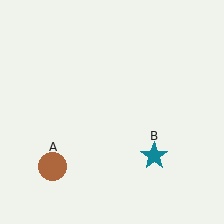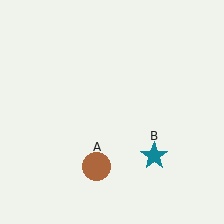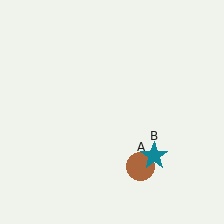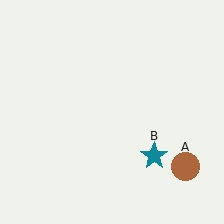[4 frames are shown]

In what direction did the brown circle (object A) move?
The brown circle (object A) moved right.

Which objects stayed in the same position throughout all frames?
Teal star (object B) remained stationary.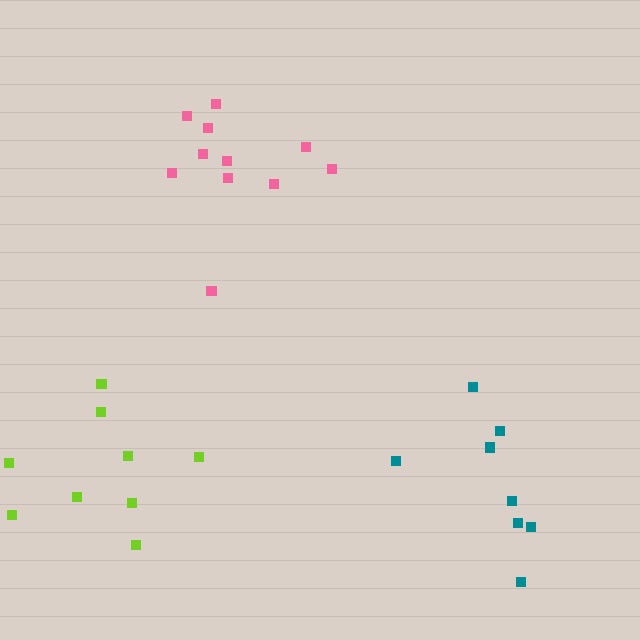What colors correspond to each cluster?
The clusters are colored: pink, teal, lime.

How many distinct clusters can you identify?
There are 3 distinct clusters.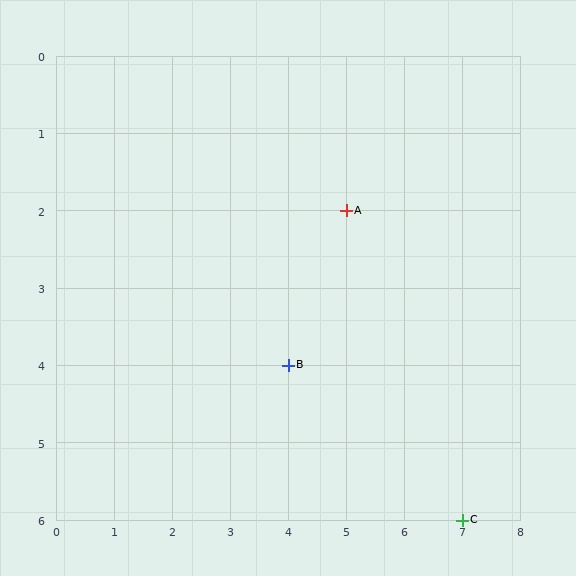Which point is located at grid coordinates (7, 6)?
Point C is at (7, 6).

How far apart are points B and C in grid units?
Points B and C are 3 columns and 2 rows apart (about 3.6 grid units diagonally).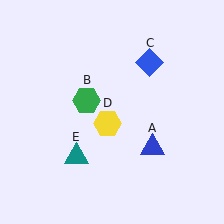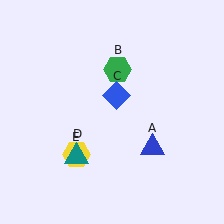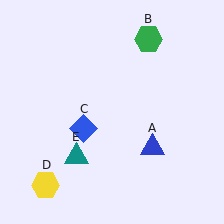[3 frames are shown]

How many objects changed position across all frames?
3 objects changed position: green hexagon (object B), blue diamond (object C), yellow hexagon (object D).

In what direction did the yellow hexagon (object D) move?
The yellow hexagon (object D) moved down and to the left.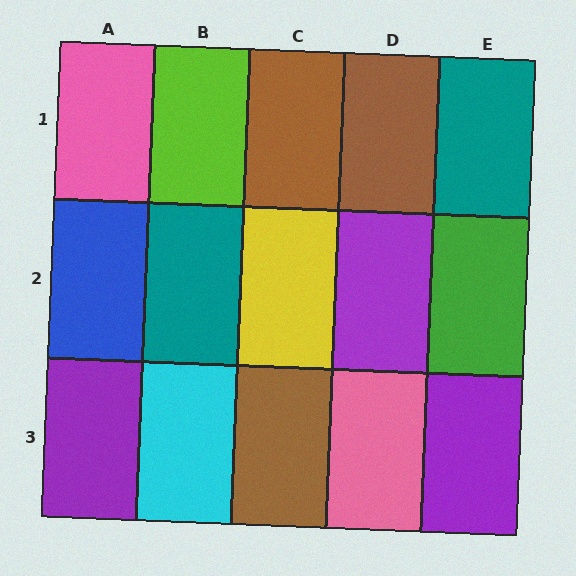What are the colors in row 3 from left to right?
Purple, cyan, brown, pink, purple.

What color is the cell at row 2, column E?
Green.